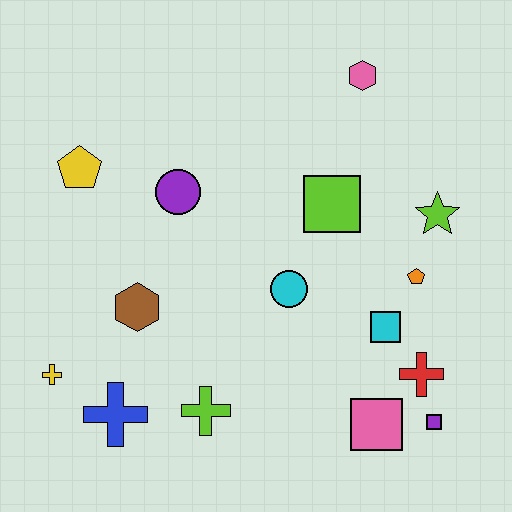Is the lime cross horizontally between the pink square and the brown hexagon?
Yes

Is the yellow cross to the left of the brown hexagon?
Yes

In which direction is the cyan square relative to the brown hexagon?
The cyan square is to the right of the brown hexagon.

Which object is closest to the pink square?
The purple square is closest to the pink square.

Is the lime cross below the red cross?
Yes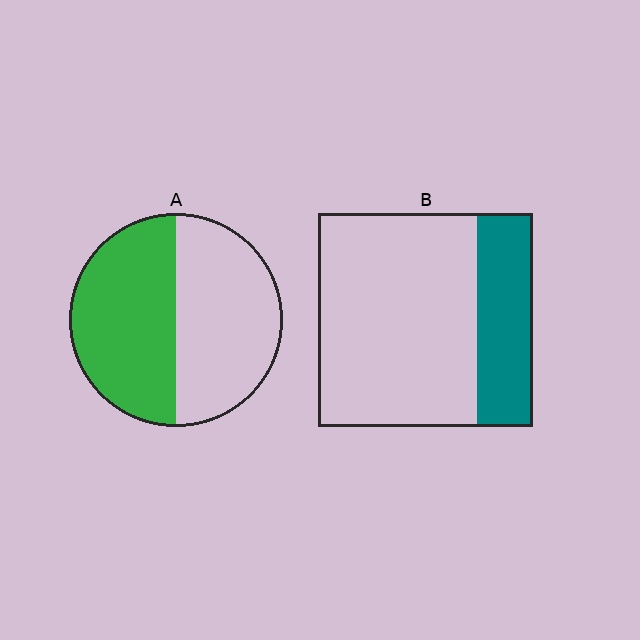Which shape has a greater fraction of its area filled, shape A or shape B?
Shape A.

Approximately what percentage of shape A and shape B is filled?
A is approximately 50% and B is approximately 25%.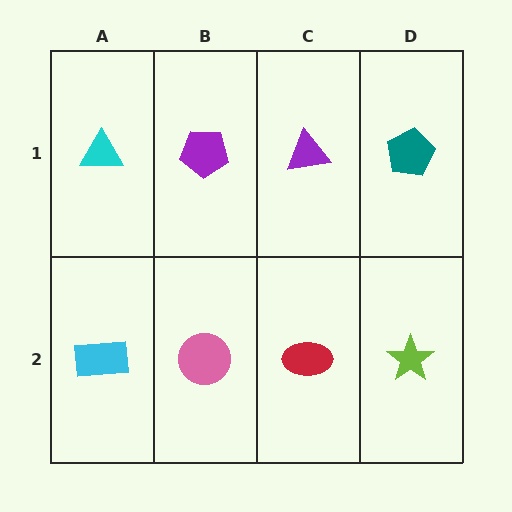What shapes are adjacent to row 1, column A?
A cyan rectangle (row 2, column A), a purple pentagon (row 1, column B).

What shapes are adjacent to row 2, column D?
A teal pentagon (row 1, column D), a red ellipse (row 2, column C).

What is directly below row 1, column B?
A pink circle.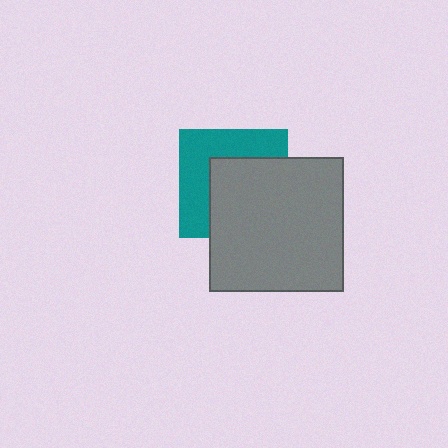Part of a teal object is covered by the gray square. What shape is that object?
It is a square.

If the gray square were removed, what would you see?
You would see the complete teal square.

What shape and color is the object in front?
The object in front is a gray square.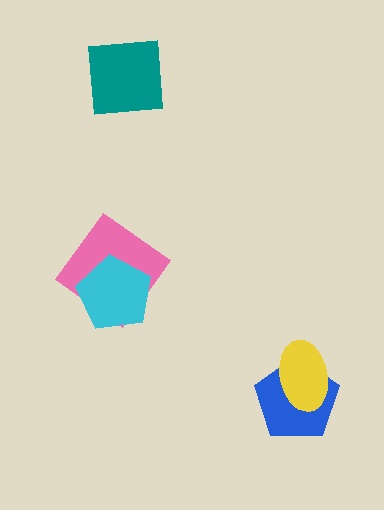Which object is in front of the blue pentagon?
The yellow ellipse is in front of the blue pentagon.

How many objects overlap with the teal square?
0 objects overlap with the teal square.